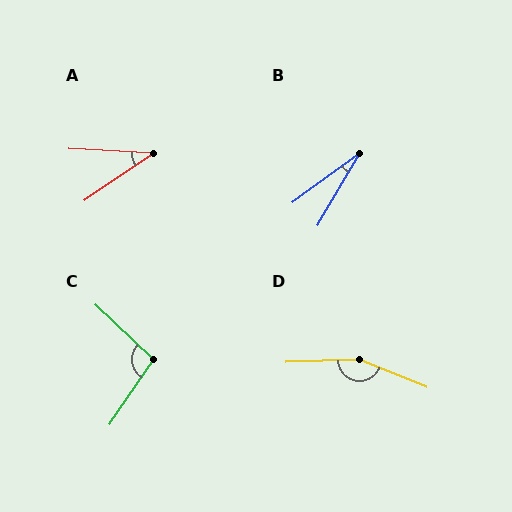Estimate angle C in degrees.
Approximately 100 degrees.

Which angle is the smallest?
B, at approximately 23 degrees.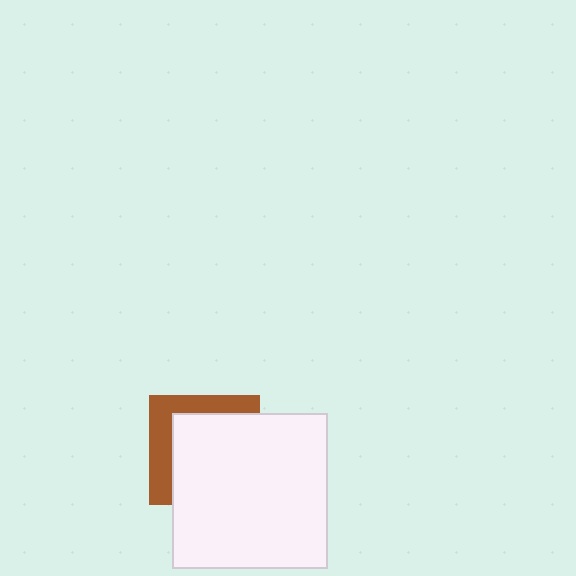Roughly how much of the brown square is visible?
A small part of it is visible (roughly 33%).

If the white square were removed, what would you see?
You would see the complete brown square.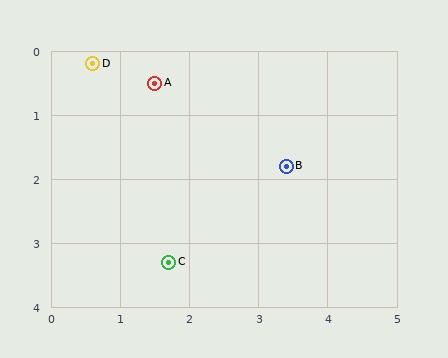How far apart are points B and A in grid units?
Points B and A are about 2.3 grid units apart.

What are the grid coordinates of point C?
Point C is at approximately (1.7, 3.3).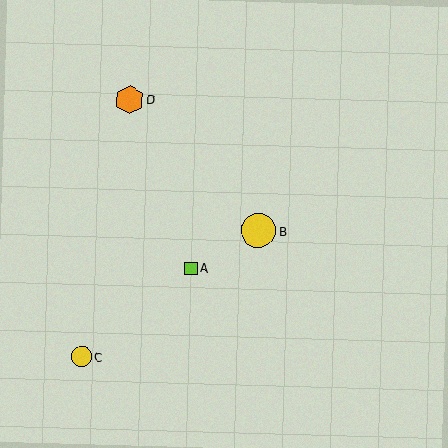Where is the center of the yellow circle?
The center of the yellow circle is at (82, 357).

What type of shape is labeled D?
Shape D is an orange hexagon.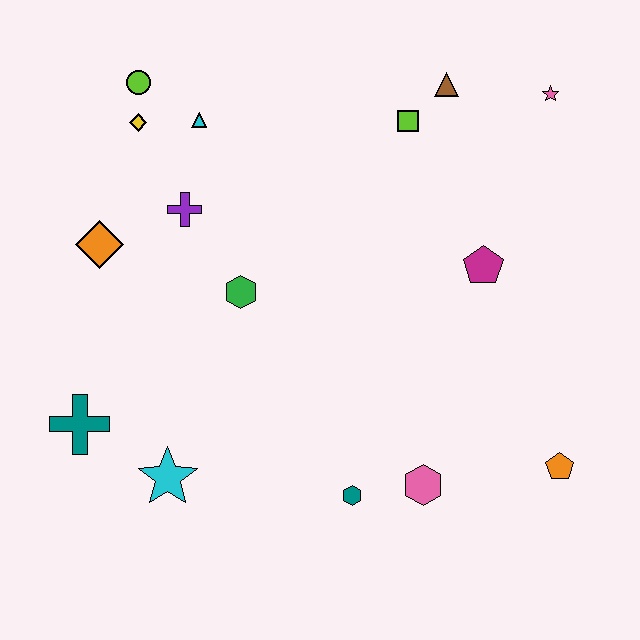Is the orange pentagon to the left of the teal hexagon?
No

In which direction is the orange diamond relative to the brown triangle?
The orange diamond is to the left of the brown triangle.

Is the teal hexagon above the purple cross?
No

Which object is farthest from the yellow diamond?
The orange pentagon is farthest from the yellow diamond.